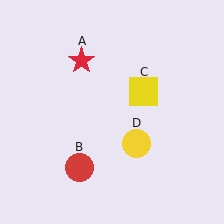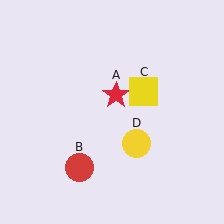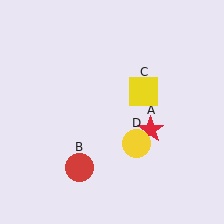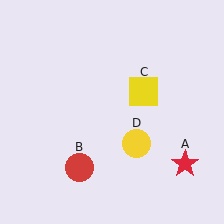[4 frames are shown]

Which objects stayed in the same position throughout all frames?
Red circle (object B) and yellow square (object C) and yellow circle (object D) remained stationary.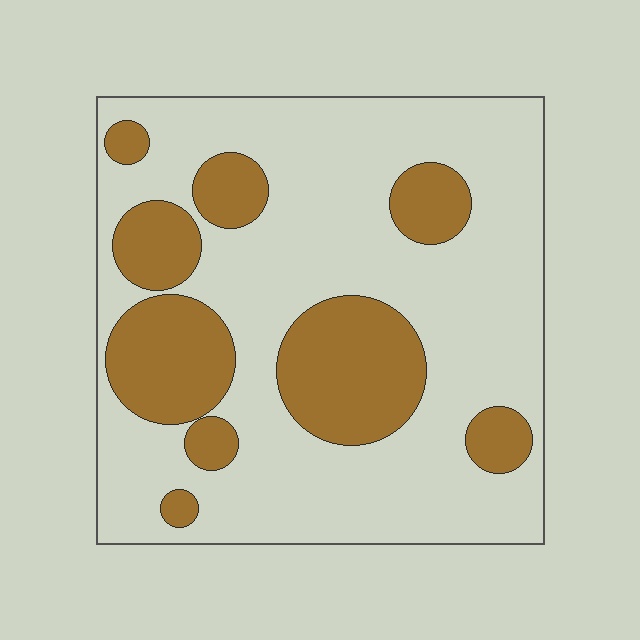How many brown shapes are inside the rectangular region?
9.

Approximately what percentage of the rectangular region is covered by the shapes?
Approximately 30%.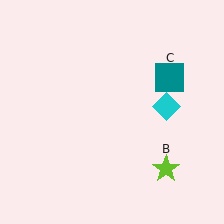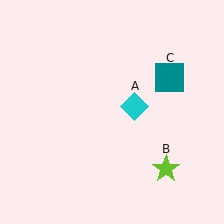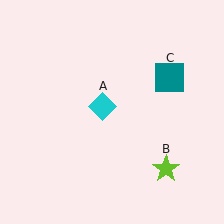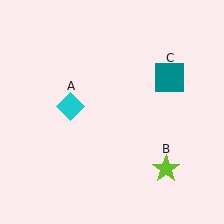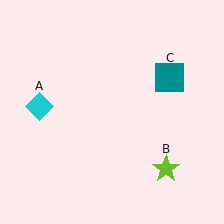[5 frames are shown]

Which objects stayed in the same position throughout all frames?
Lime star (object B) and teal square (object C) remained stationary.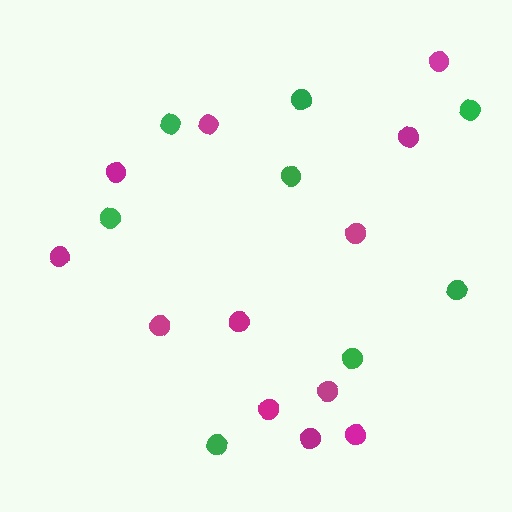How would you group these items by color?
There are 2 groups: one group of magenta circles (12) and one group of green circles (8).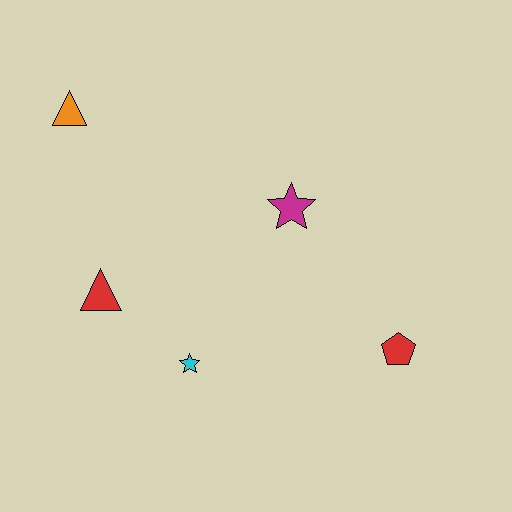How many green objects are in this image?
There are no green objects.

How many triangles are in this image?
There are 2 triangles.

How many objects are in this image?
There are 5 objects.